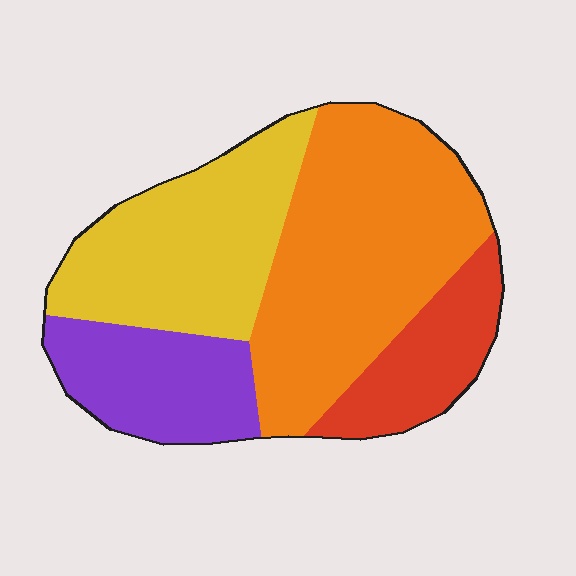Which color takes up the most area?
Orange, at roughly 40%.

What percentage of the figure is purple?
Purple covers about 15% of the figure.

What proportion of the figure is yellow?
Yellow covers around 30% of the figure.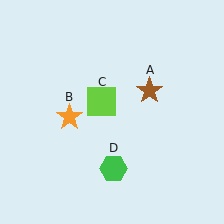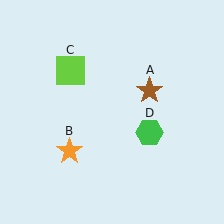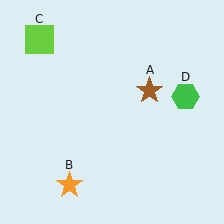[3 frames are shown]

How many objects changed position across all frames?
3 objects changed position: orange star (object B), lime square (object C), green hexagon (object D).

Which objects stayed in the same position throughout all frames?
Brown star (object A) remained stationary.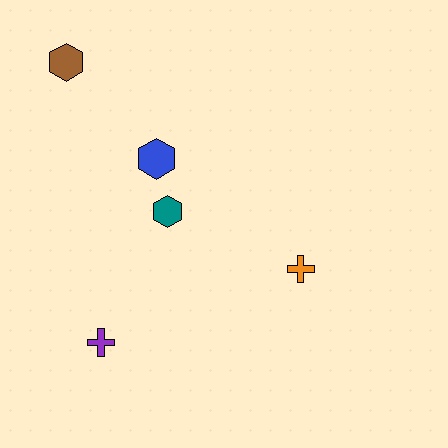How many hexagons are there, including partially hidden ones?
There are 3 hexagons.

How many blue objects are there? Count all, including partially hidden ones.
There is 1 blue object.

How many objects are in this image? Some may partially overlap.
There are 5 objects.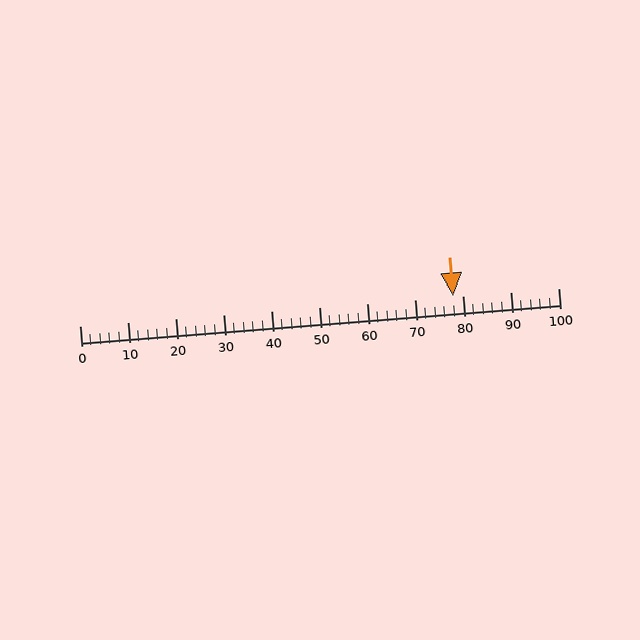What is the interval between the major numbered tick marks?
The major tick marks are spaced 10 units apart.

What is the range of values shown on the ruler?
The ruler shows values from 0 to 100.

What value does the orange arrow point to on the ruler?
The orange arrow points to approximately 78.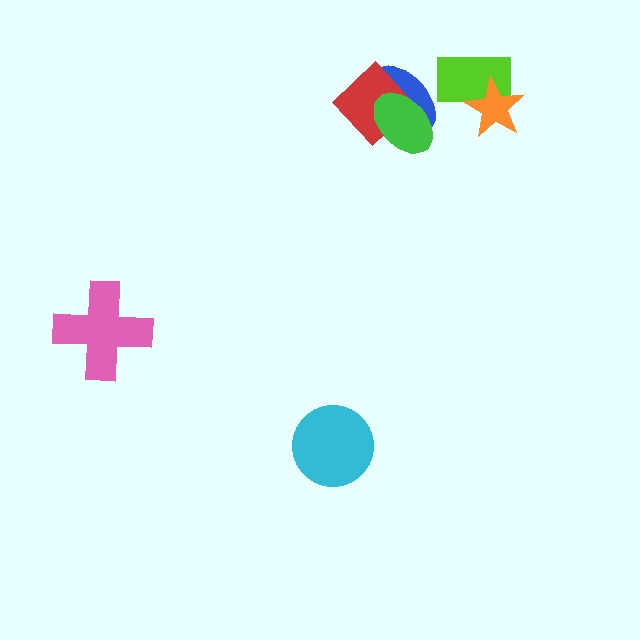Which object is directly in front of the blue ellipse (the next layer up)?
The red diamond is directly in front of the blue ellipse.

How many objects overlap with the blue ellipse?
2 objects overlap with the blue ellipse.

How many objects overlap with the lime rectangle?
1 object overlaps with the lime rectangle.